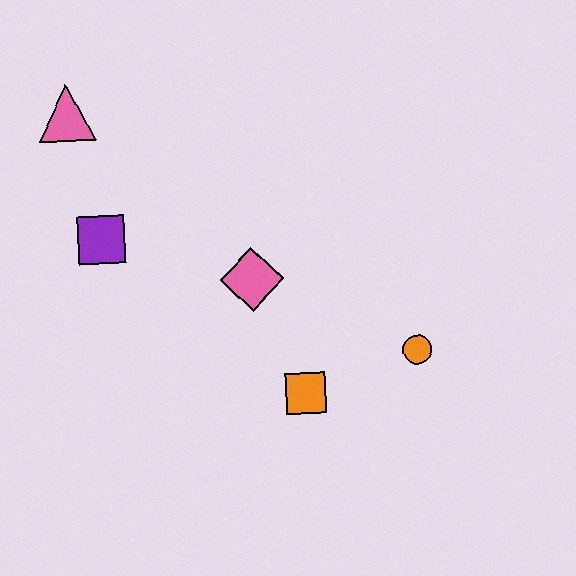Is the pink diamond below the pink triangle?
Yes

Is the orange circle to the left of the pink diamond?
No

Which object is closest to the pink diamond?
The orange square is closest to the pink diamond.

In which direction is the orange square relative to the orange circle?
The orange square is to the left of the orange circle.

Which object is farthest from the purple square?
The orange circle is farthest from the purple square.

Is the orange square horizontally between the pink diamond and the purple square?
No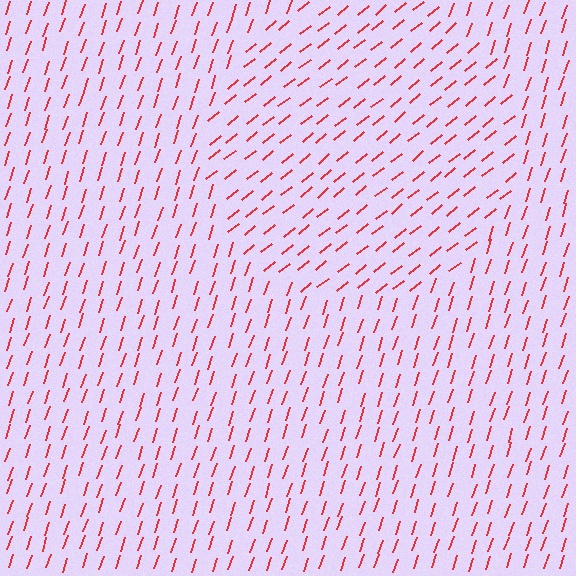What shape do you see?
I see a circle.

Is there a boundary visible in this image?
Yes, there is a texture boundary formed by a change in line orientation.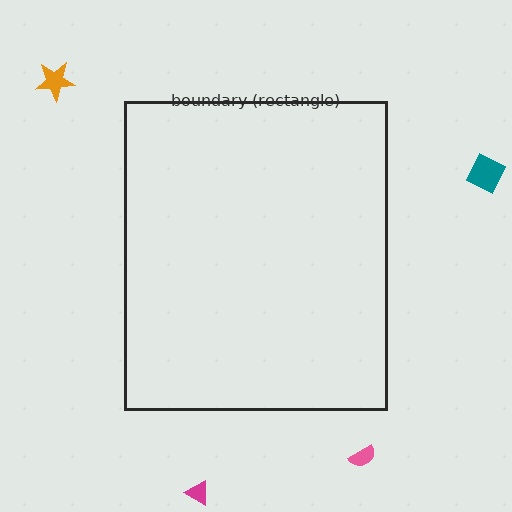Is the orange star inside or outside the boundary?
Outside.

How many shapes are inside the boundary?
0 inside, 4 outside.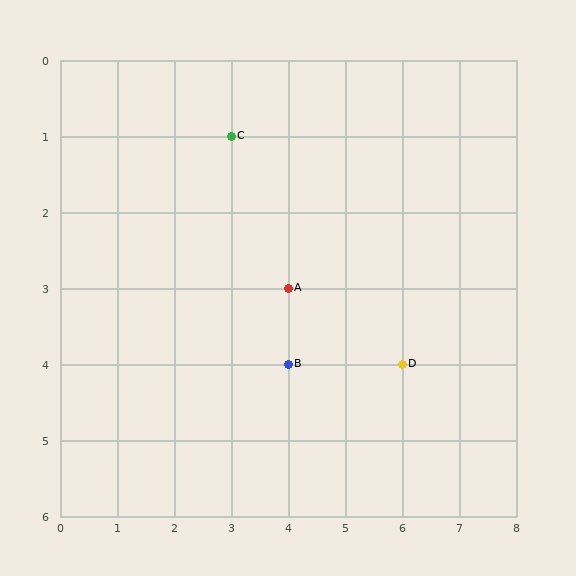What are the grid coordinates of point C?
Point C is at grid coordinates (3, 1).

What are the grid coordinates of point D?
Point D is at grid coordinates (6, 4).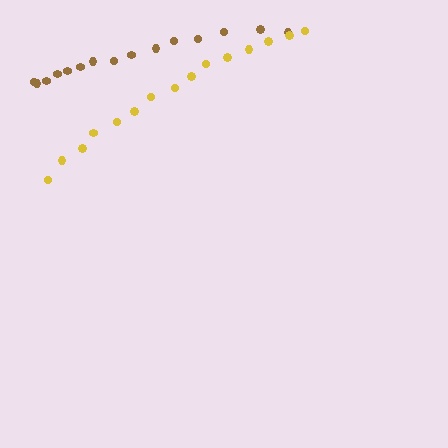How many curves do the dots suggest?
There are 2 distinct paths.